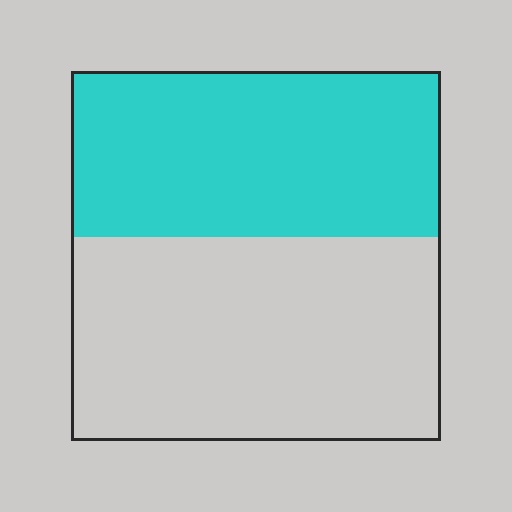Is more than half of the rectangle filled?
No.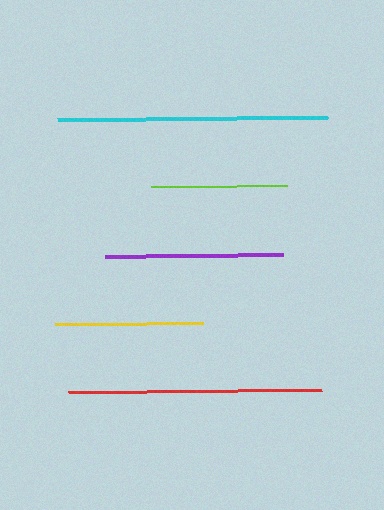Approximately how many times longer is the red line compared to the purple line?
The red line is approximately 1.4 times the length of the purple line.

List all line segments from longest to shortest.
From longest to shortest: cyan, red, purple, yellow, lime.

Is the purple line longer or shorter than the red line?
The red line is longer than the purple line.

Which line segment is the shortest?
The lime line is the shortest at approximately 136 pixels.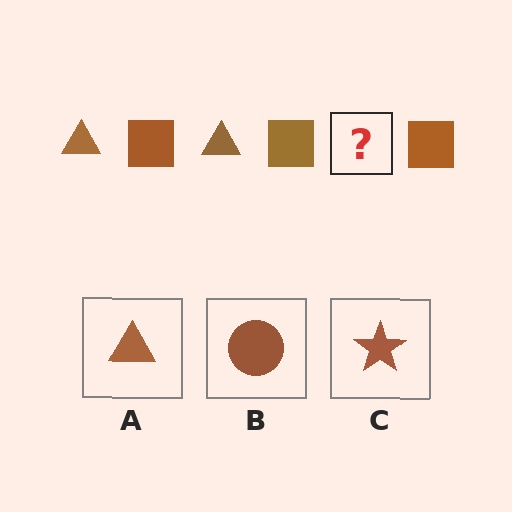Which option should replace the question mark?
Option A.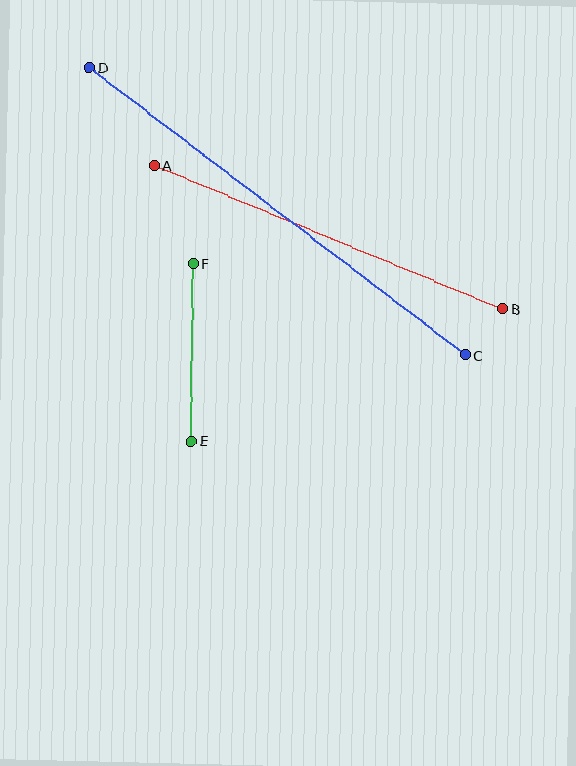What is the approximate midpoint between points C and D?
The midpoint is at approximately (277, 212) pixels.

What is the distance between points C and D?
The distance is approximately 473 pixels.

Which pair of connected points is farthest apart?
Points C and D are farthest apart.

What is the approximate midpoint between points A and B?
The midpoint is at approximately (328, 237) pixels.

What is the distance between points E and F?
The distance is approximately 178 pixels.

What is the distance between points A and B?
The distance is approximately 376 pixels.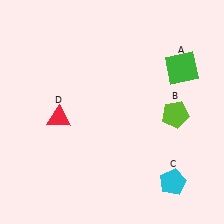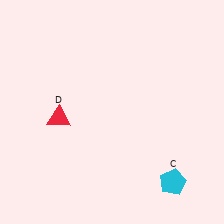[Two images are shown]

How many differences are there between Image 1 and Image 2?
There are 2 differences between the two images.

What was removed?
The lime pentagon (B), the green square (A) were removed in Image 2.